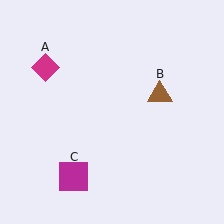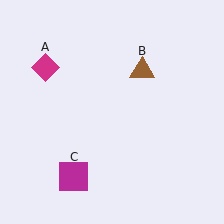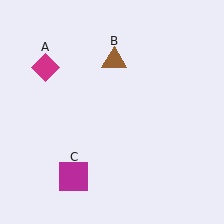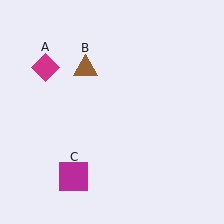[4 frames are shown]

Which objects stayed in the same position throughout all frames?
Magenta diamond (object A) and magenta square (object C) remained stationary.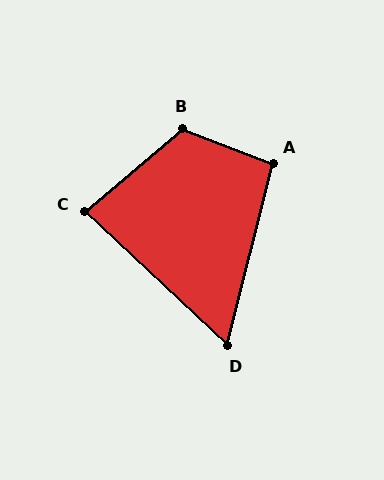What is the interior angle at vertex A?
Approximately 97 degrees (obtuse).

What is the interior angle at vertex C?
Approximately 83 degrees (acute).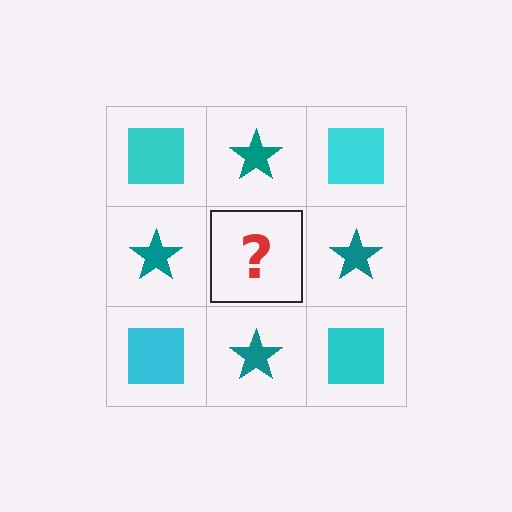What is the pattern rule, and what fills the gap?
The rule is that it alternates cyan square and teal star in a checkerboard pattern. The gap should be filled with a cyan square.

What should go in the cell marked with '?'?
The missing cell should contain a cyan square.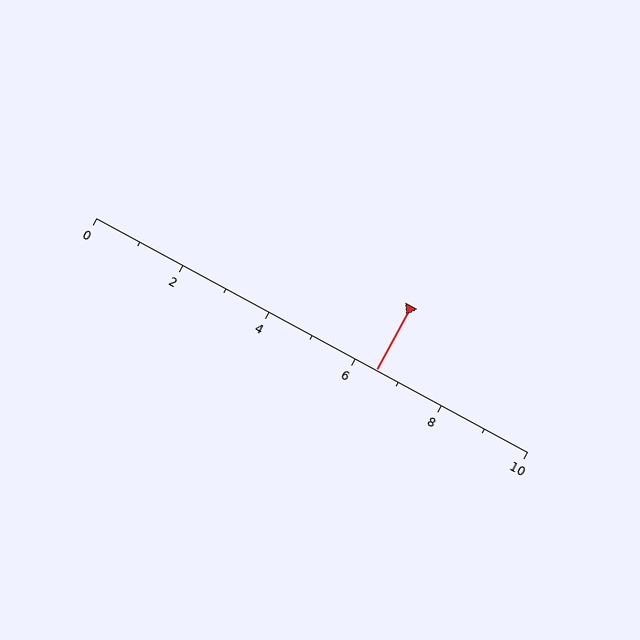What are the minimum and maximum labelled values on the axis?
The axis runs from 0 to 10.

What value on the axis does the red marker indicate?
The marker indicates approximately 6.5.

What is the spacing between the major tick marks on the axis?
The major ticks are spaced 2 apart.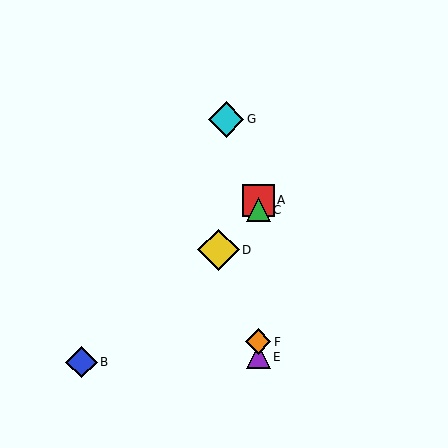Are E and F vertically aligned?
Yes, both are at x≈258.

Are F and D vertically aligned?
No, F is at x≈258 and D is at x≈219.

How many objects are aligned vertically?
4 objects (A, C, E, F) are aligned vertically.